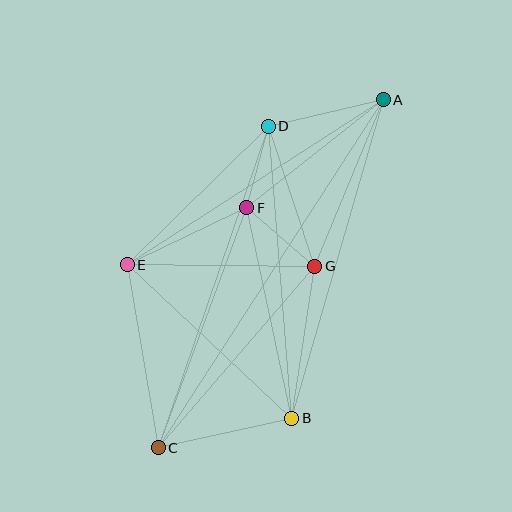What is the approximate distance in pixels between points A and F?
The distance between A and F is approximately 174 pixels.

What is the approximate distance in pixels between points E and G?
The distance between E and G is approximately 187 pixels.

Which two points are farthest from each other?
Points A and C are farthest from each other.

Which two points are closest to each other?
Points D and F are closest to each other.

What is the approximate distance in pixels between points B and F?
The distance between B and F is approximately 215 pixels.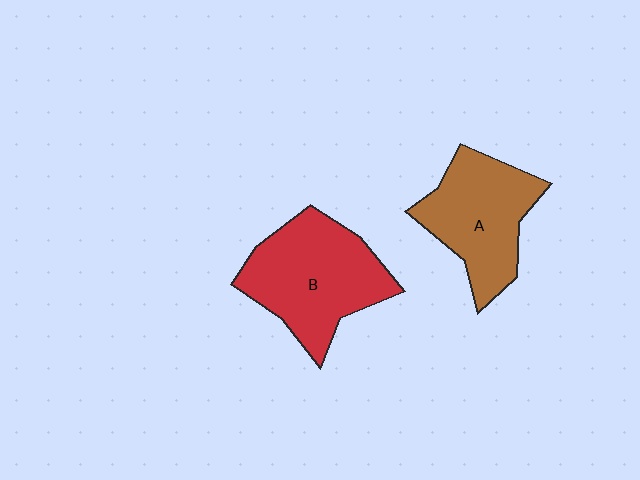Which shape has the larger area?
Shape B (red).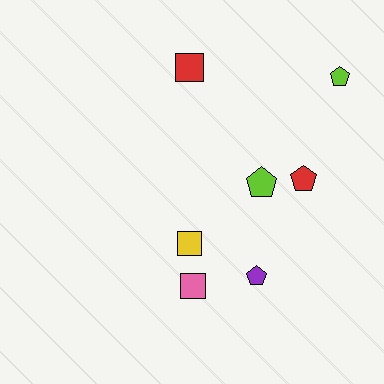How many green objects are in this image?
There are no green objects.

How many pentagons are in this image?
There are 4 pentagons.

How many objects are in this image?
There are 7 objects.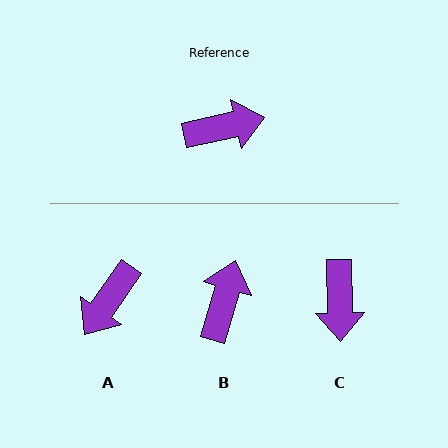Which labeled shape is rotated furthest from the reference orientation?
A, about 137 degrees away.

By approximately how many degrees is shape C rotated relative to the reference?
Approximately 101 degrees clockwise.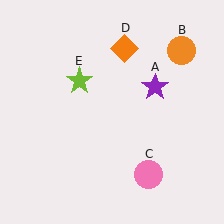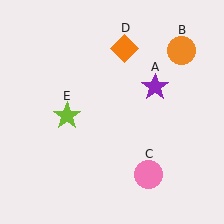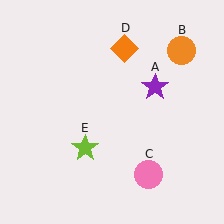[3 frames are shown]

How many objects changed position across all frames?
1 object changed position: lime star (object E).